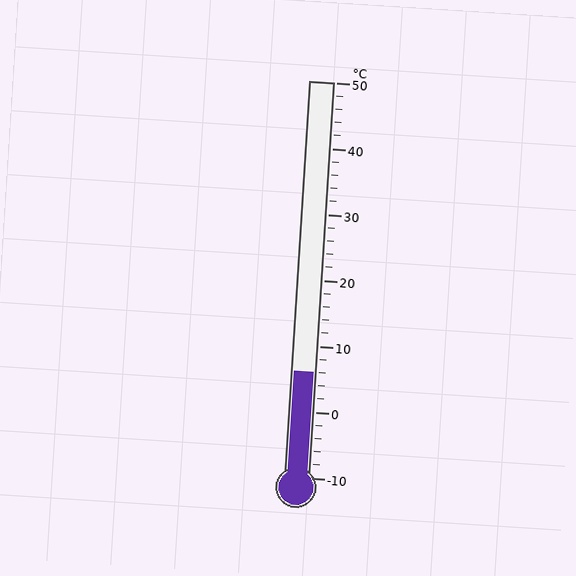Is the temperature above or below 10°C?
The temperature is below 10°C.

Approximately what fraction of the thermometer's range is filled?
The thermometer is filled to approximately 25% of its range.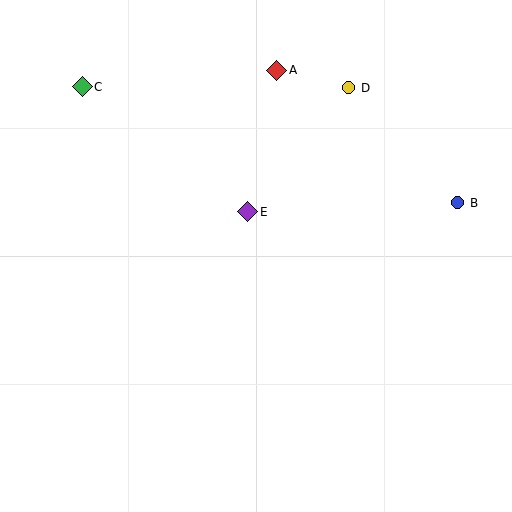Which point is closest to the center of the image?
Point E at (248, 212) is closest to the center.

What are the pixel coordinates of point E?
Point E is at (248, 212).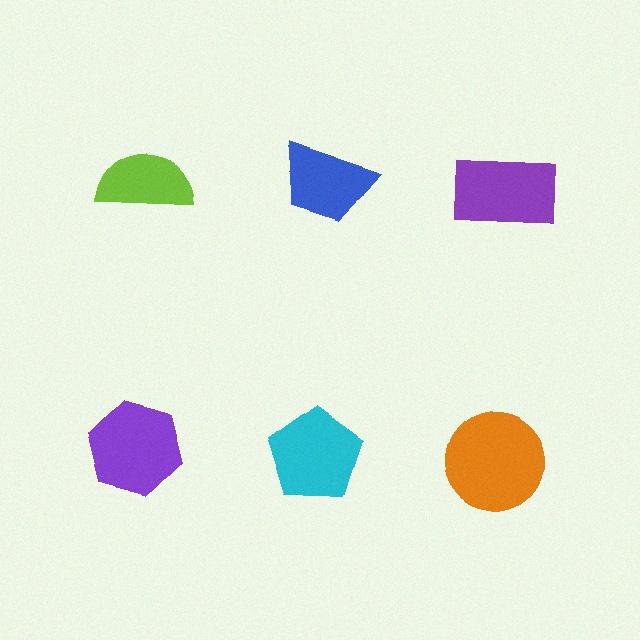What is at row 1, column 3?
A purple rectangle.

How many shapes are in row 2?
3 shapes.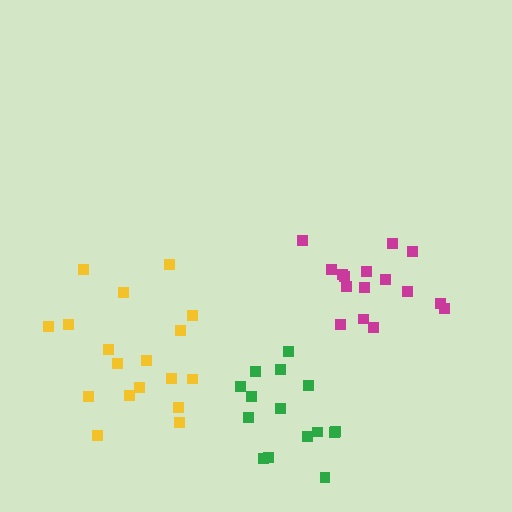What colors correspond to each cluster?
The clusters are colored: magenta, yellow, green.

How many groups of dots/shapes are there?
There are 3 groups.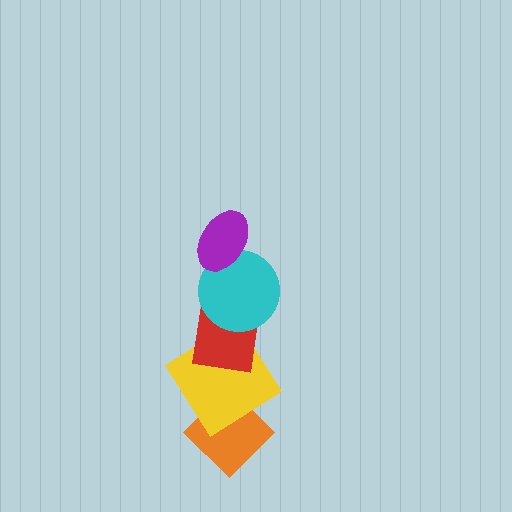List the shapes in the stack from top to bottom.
From top to bottom: the purple ellipse, the cyan circle, the red square, the yellow diamond, the orange diamond.